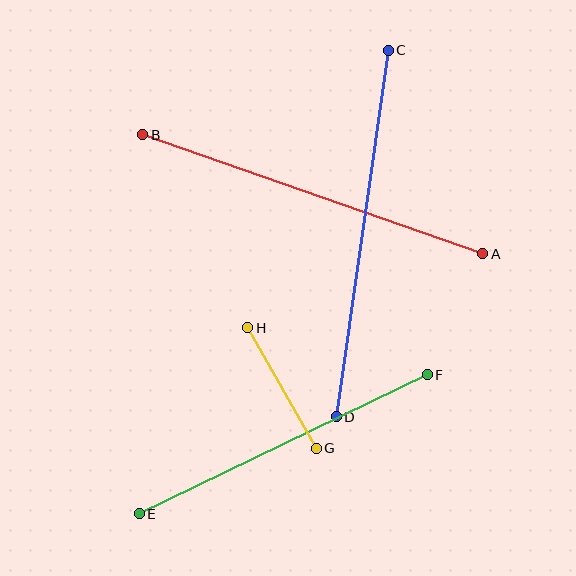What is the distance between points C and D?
The distance is approximately 370 pixels.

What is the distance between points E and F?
The distance is approximately 320 pixels.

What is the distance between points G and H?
The distance is approximately 138 pixels.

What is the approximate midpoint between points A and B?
The midpoint is at approximately (313, 194) pixels.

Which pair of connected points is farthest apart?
Points C and D are farthest apart.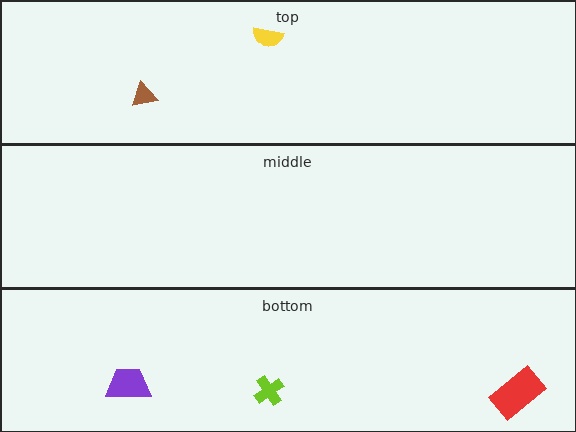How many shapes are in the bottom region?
3.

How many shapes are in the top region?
2.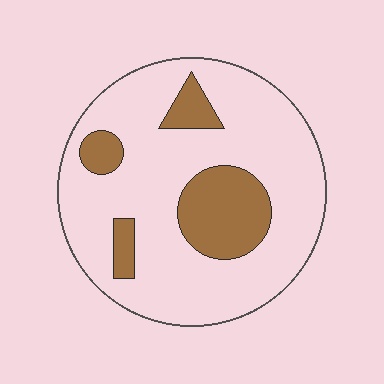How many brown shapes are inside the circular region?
4.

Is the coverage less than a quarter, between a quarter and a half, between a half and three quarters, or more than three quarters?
Less than a quarter.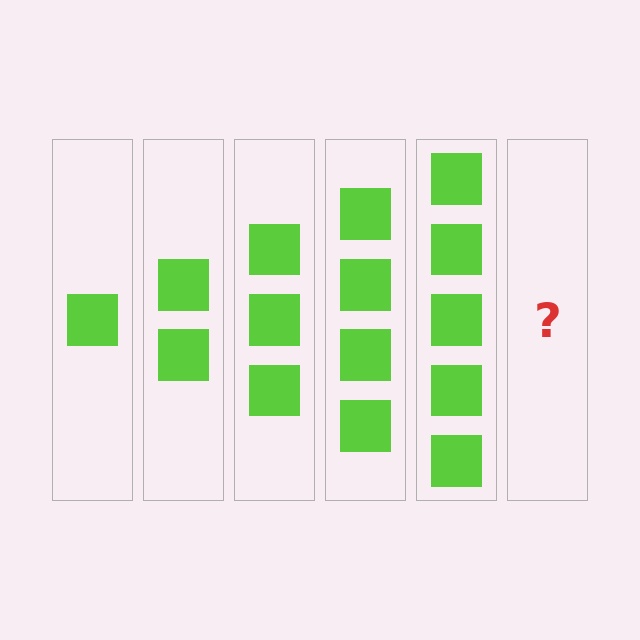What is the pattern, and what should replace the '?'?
The pattern is that each step adds one more square. The '?' should be 6 squares.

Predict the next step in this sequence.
The next step is 6 squares.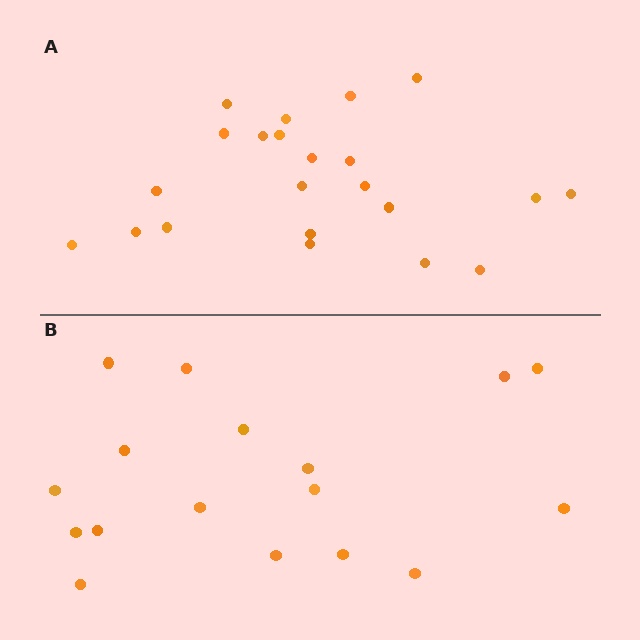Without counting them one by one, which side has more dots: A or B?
Region A (the top region) has more dots.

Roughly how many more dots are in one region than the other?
Region A has about 5 more dots than region B.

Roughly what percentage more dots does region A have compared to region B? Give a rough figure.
About 30% more.